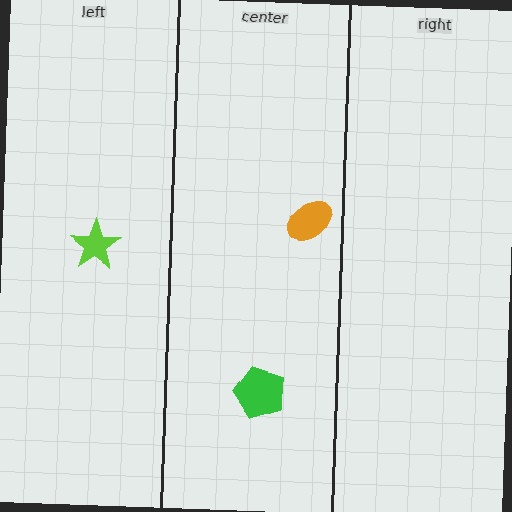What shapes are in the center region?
The green pentagon, the orange ellipse.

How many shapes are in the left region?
1.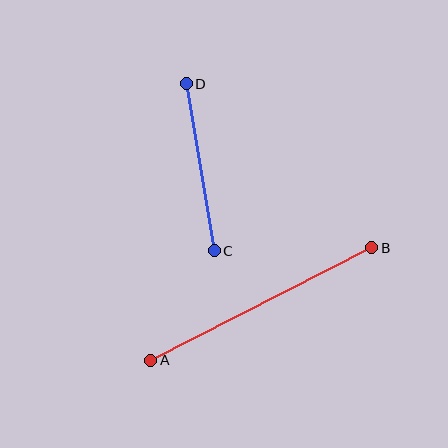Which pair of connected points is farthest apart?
Points A and B are farthest apart.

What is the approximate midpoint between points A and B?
The midpoint is at approximately (261, 304) pixels.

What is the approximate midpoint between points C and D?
The midpoint is at approximately (200, 167) pixels.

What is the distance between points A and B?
The distance is approximately 248 pixels.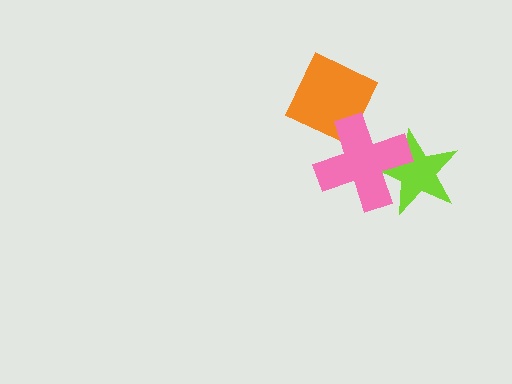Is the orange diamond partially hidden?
Yes, it is partially covered by another shape.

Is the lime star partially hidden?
Yes, it is partially covered by another shape.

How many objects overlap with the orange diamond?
1 object overlaps with the orange diamond.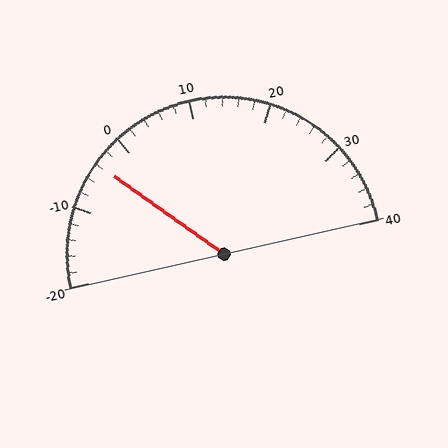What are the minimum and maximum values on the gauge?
The gauge ranges from -20 to 40.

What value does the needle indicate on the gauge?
The needle indicates approximately -4.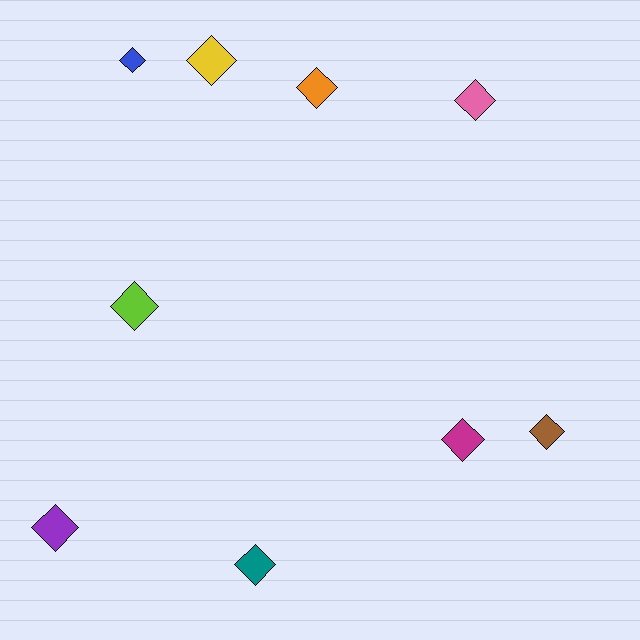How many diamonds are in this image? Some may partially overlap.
There are 9 diamonds.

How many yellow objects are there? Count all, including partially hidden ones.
There is 1 yellow object.